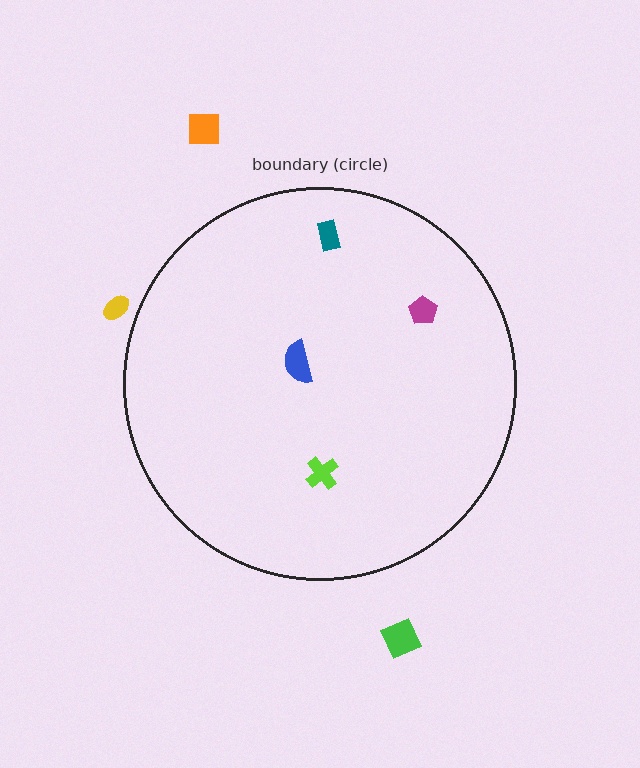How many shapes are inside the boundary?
4 inside, 3 outside.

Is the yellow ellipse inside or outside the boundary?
Outside.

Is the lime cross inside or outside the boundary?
Inside.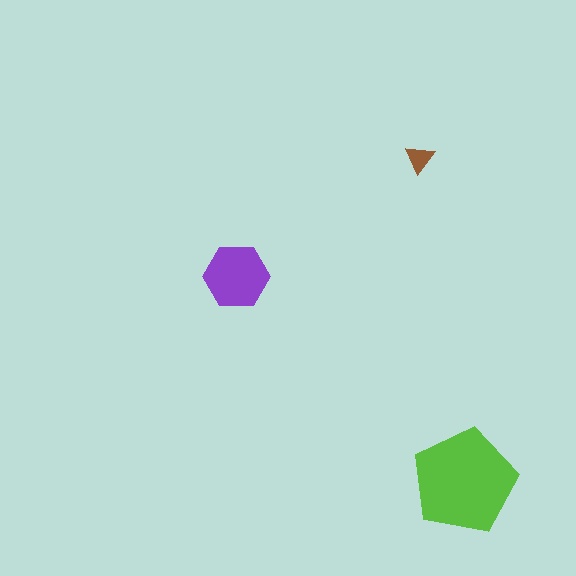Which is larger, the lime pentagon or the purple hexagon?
The lime pentagon.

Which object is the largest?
The lime pentagon.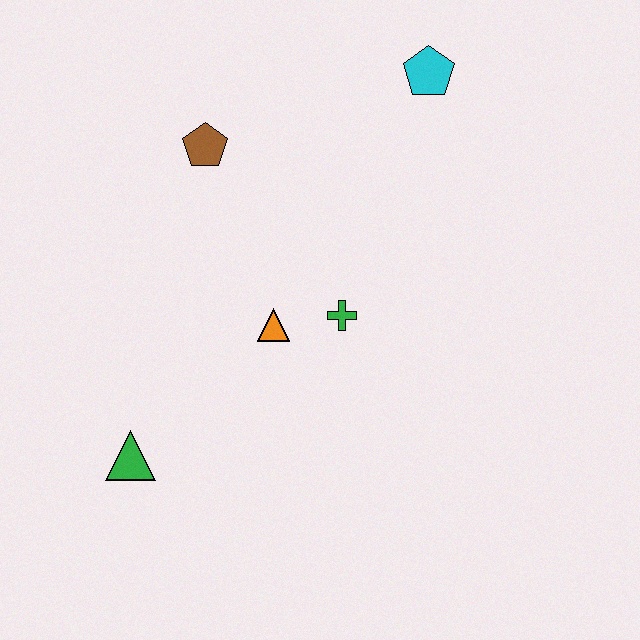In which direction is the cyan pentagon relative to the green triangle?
The cyan pentagon is above the green triangle.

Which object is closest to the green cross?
The orange triangle is closest to the green cross.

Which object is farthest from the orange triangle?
The cyan pentagon is farthest from the orange triangle.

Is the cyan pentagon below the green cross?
No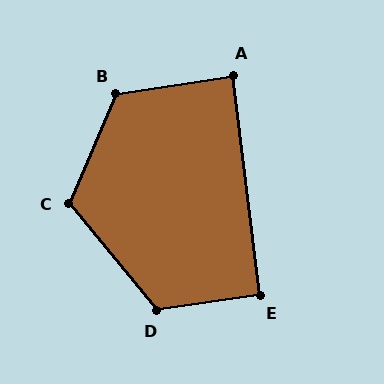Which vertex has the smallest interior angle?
A, at approximately 88 degrees.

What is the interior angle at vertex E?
Approximately 91 degrees (approximately right).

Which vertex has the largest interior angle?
B, at approximately 123 degrees.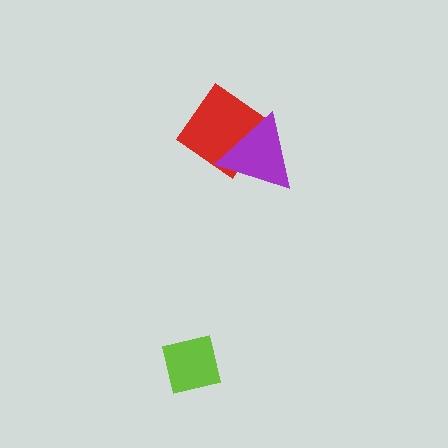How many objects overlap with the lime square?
0 objects overlap with the lime square.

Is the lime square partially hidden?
No, no other shape covers it.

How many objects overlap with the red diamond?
1 object overlaps with the red diamond.